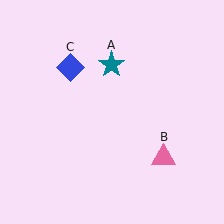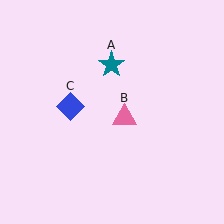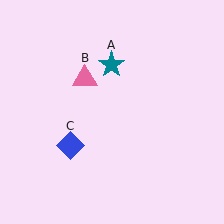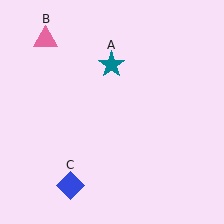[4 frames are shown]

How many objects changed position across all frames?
2 objects changed position: pink triangle (object B), blue diamond (object C).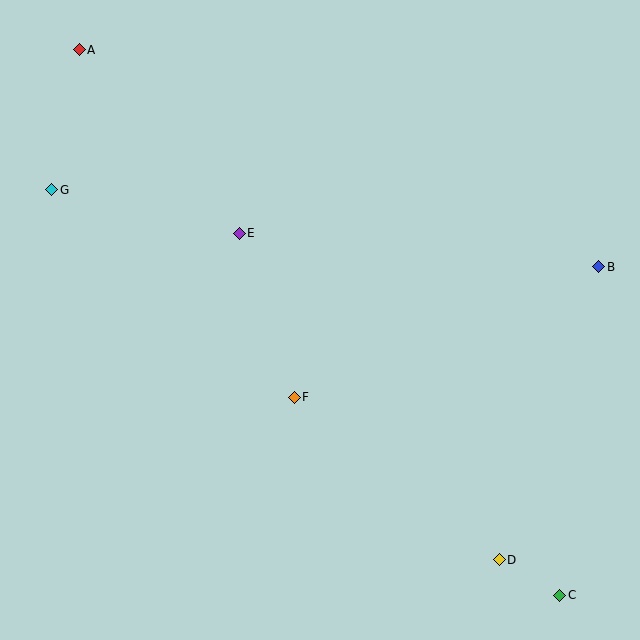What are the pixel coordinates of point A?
Point A is at (79, 50).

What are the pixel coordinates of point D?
Point D is at (499, 560).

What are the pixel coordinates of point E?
Point E is at (239, 233).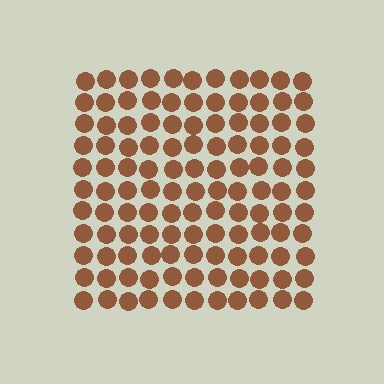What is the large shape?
The large shape is a square.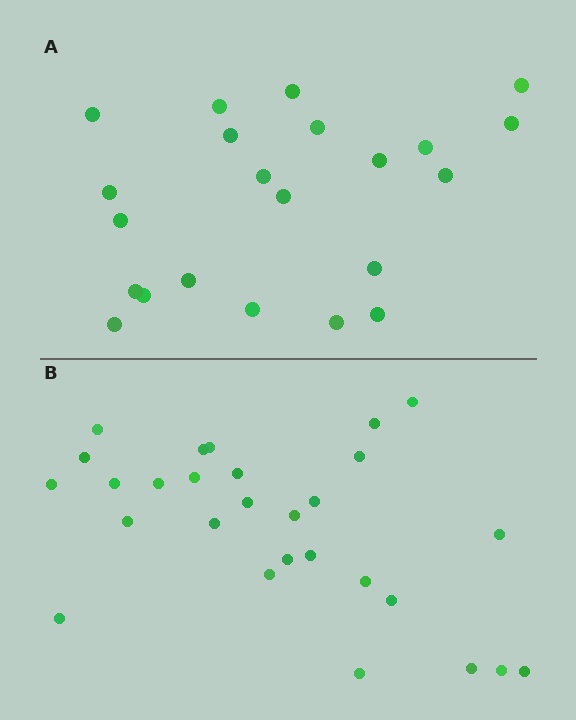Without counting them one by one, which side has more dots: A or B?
Region B (the bottom region) has more dots.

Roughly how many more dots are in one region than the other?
Region B has about 6 more dots than region A.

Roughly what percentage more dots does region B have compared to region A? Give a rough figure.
About 25% more.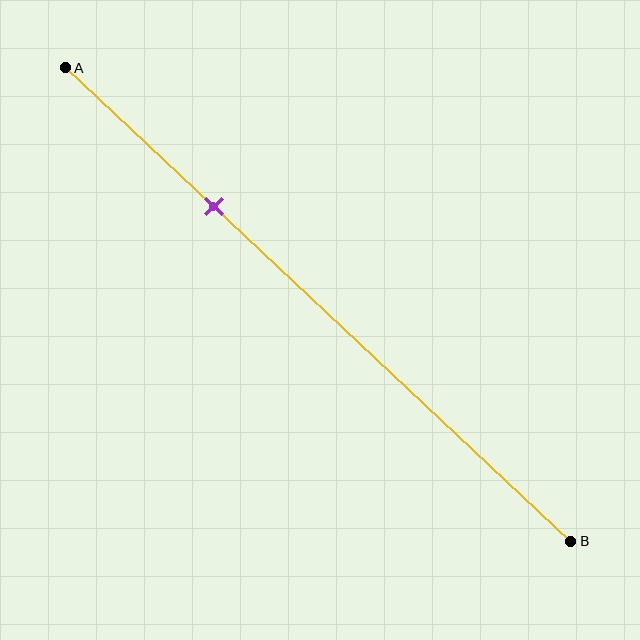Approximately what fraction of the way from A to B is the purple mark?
The purple mark is approximately 30% of the way from A to B.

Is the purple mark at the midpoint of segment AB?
No, the mark is at about 30% from A, not at the 50% midpoint.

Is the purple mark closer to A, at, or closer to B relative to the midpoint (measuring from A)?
The purple mark is closer to point A than the midpoint of segment AB.